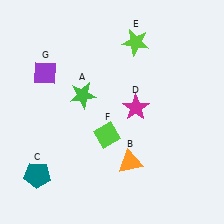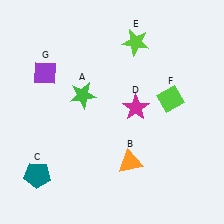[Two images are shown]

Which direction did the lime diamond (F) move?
The lime diamond (F) moved right.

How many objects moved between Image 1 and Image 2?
1 object moved between the two images.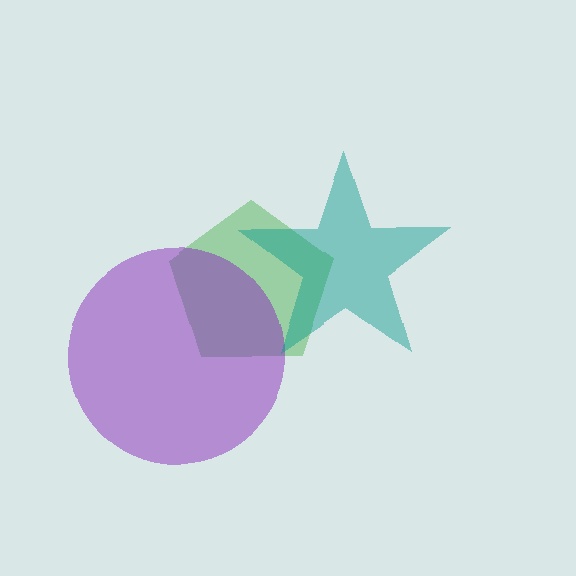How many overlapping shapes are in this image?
There are 3 overlapping shapes in the image.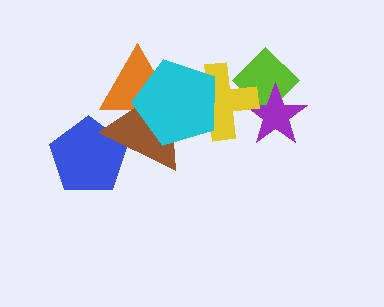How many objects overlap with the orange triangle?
2 objects overlap with the orange triangle.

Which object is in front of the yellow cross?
The cyan pentagon is in front of the yellow cross.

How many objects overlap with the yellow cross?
4 objects overlap with the yellow cross.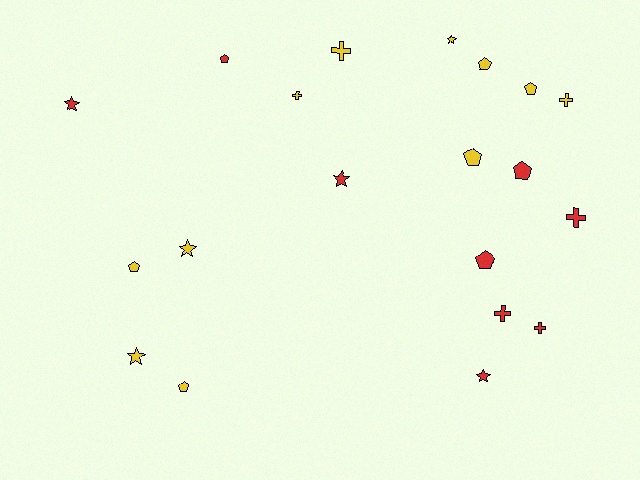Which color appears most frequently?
Yellow, with 11 objects.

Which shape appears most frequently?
Pentagon, with 8 objects.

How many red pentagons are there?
There are 3 red pentagons.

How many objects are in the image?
There are 20 objects.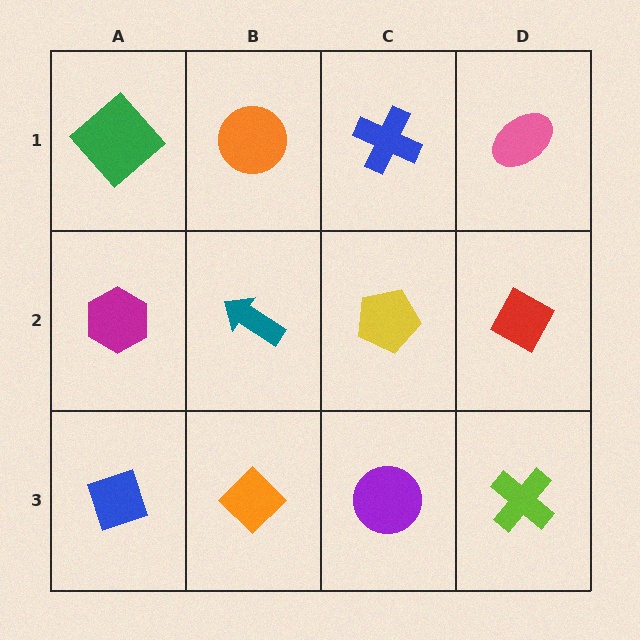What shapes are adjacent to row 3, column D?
A red diamond (row 2, column D), a purple circle (row 3, column C).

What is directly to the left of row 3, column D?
A purple circle.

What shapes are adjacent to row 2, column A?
A green diamond (row 1, column A), a blue diamond (row 3, column A), a teal arrow (row 2, column B).